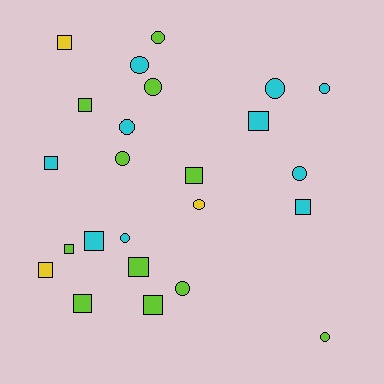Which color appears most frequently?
Lime, with 11 objects.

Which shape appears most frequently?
Circle, with 12 objects.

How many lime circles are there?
There are 5 lime circles.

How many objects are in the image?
There are 24 objects.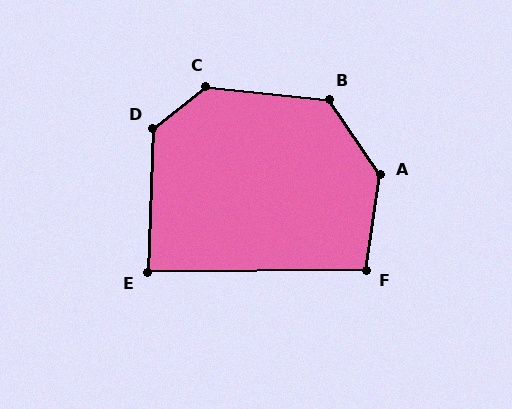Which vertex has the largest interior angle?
A, at approximately 137 degrees.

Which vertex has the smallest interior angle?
E, at approximately 87 degrees.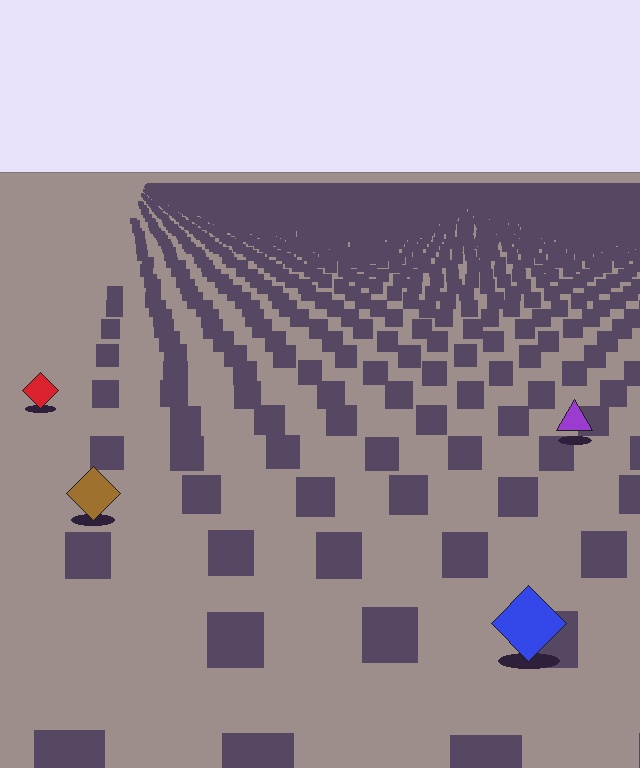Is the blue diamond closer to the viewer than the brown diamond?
Yes. The blue diamond is closer — you can tell from the texture gradient: the ground texture is coarser near it.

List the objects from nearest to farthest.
From nearest to farthest: the blue diamond, the brown diamond, the purple triangle, the red diamond.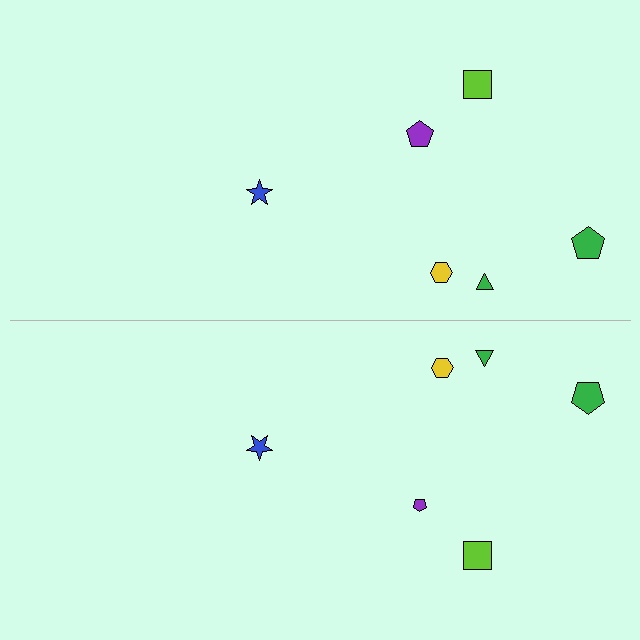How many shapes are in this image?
There are 12 shapes in this image.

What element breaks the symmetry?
The purple pentagon on the bottom side has a different size than its mirror counterpart.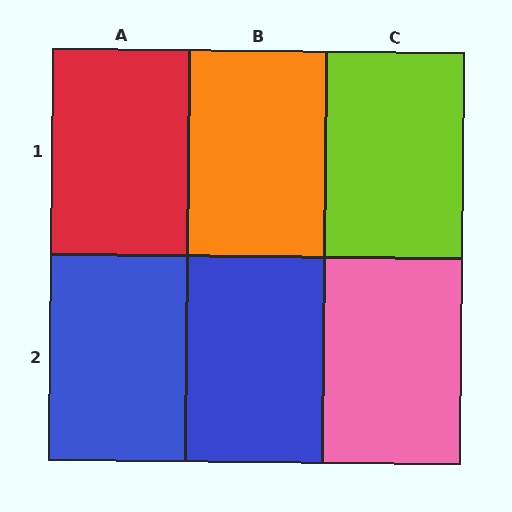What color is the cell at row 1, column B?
Orange.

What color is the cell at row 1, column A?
Red.